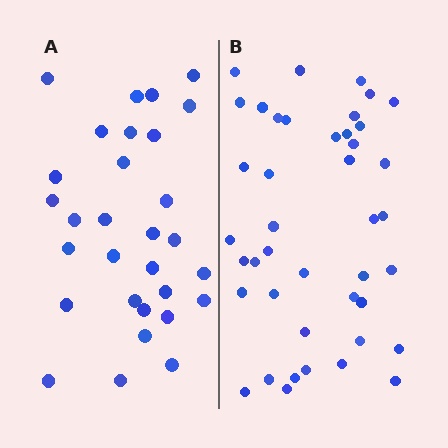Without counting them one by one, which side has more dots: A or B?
Region B (the right region) has more dots.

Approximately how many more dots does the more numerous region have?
Region B has roughly 12 or so more dots than region A.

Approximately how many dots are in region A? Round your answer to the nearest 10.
About 30 dots.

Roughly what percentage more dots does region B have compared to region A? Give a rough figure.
About 40% more.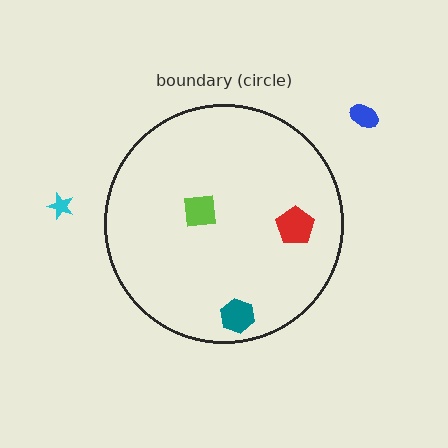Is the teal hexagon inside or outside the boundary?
Inside.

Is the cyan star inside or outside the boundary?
Outside.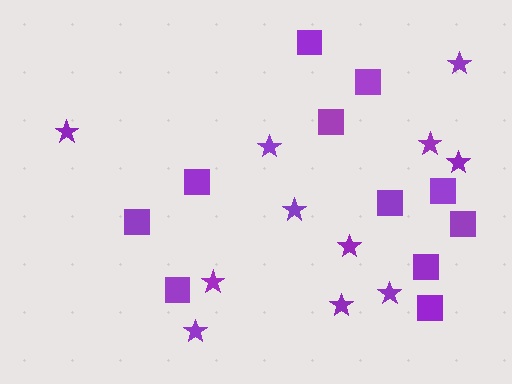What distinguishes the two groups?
There are 2 groups: one group of squares (11) and one group of stars (11).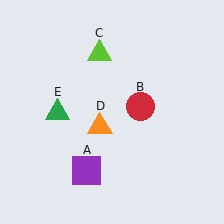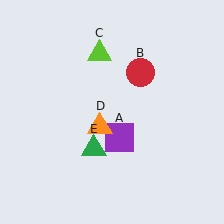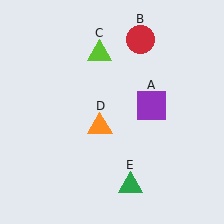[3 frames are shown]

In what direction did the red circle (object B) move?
The red circle (object B) moved up.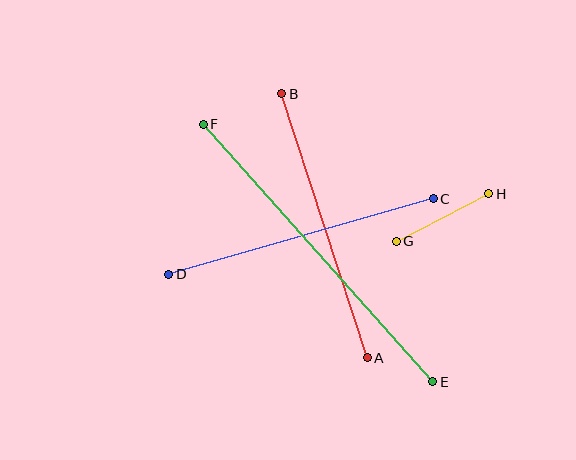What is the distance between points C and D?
The distance is approximately 275 pixels.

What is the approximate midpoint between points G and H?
The midpoint is at approximately (443, 217) pixels.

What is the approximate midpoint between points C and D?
The midpoint is at approximately (301, 236) pixels.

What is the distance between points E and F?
The distance is approximately 345 pixels.